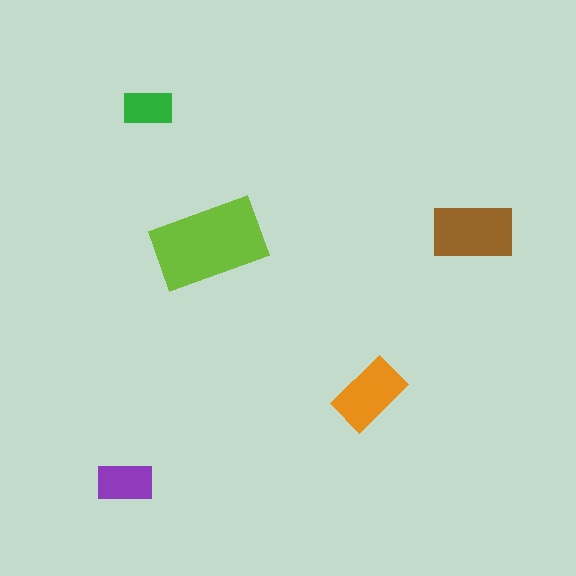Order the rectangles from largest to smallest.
the lime one, the brown one, the orange one, the purple one, the green one.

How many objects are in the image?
There are 5 objects in the image.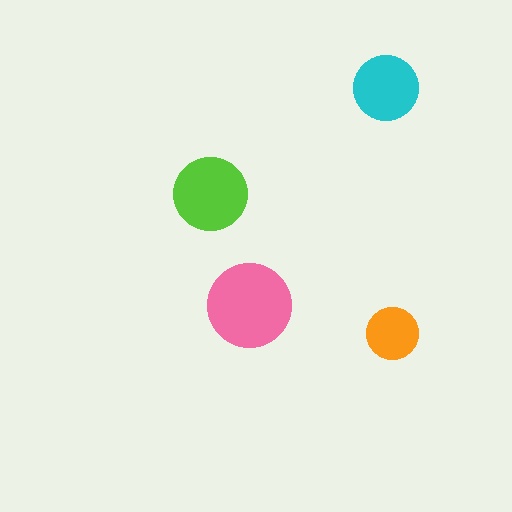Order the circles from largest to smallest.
the pink one, the lime one, the cyan one, the orange one.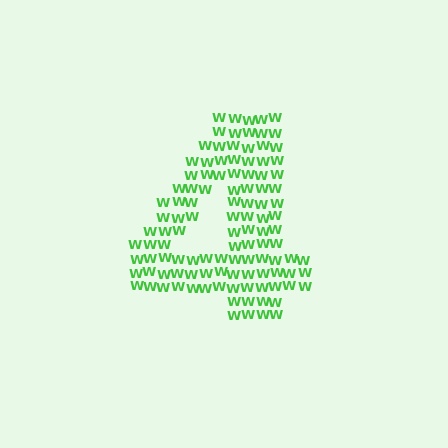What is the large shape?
The large shape is the digit 4.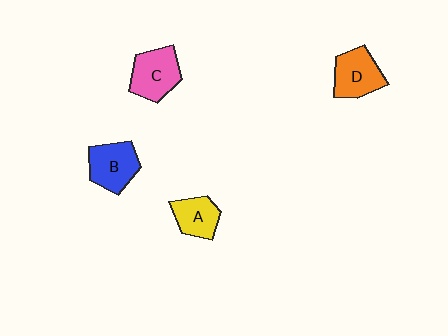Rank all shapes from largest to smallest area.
From largest to smallest: C (pink), B (blue), D (orange), A (yellow).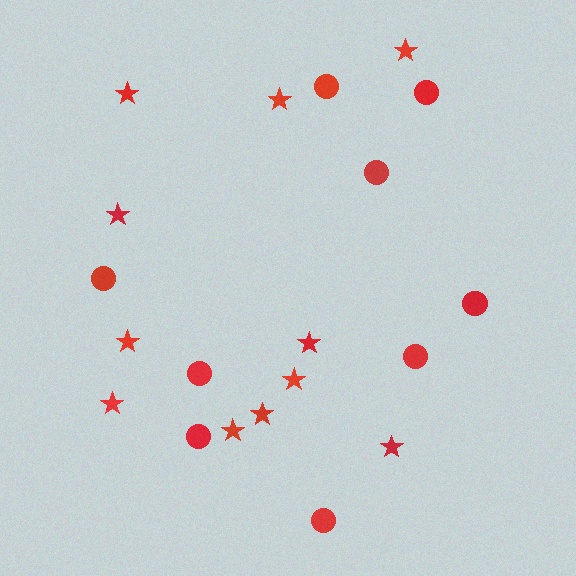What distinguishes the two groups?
There are 2 groups: one group of circles (9) and one group of stars (11).